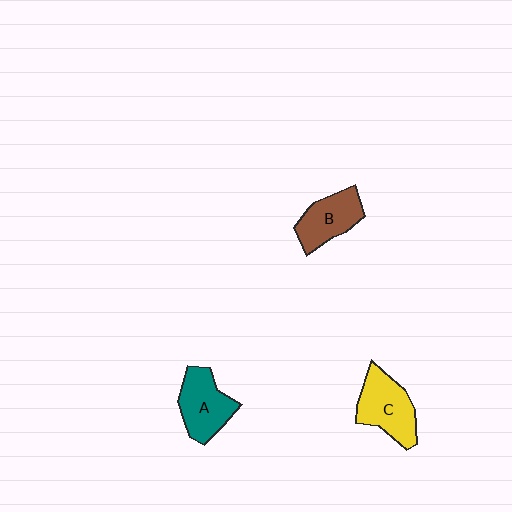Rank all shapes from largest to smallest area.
From largest to smallest: C (yellow), A (teal), B (brown).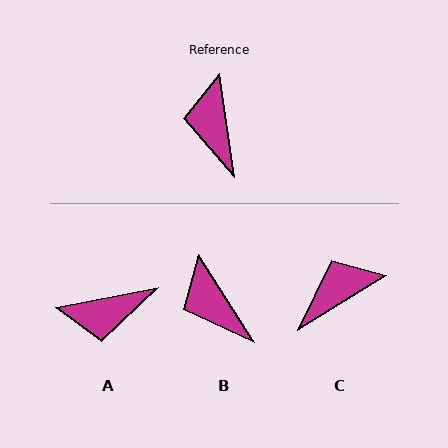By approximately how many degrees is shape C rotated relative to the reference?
Approximately 67 degrees clockwise.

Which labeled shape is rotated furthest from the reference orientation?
A, about 92 degrees away.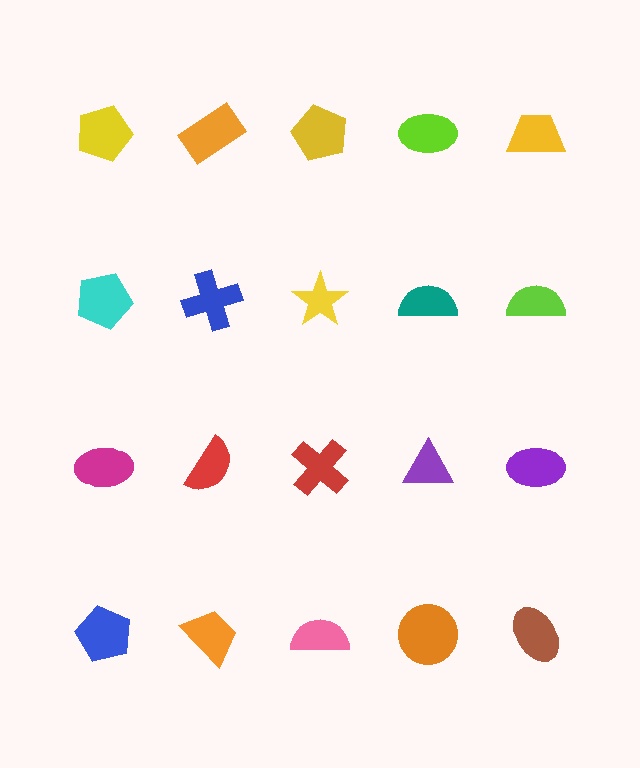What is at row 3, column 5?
A purple ellipse.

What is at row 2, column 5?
A lime semicircle.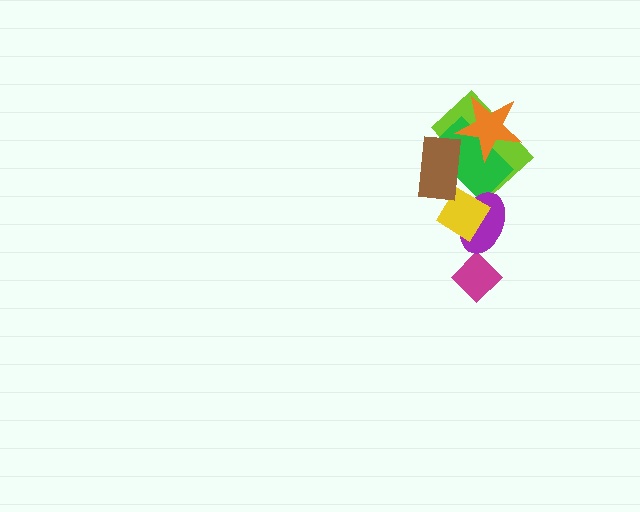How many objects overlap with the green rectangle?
4 objects overlap with the green rectangle.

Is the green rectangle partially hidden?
Yes, it is partially covered by another shape.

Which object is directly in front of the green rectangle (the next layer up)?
The yellow diamond is directly in front of the green rectangle.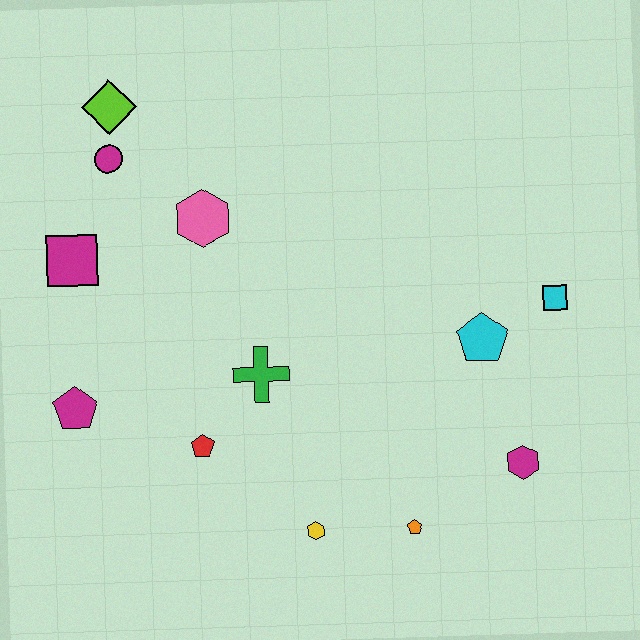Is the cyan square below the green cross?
No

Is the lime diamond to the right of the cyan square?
No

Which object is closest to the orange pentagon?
The yellow hexagon is closest to the orange pentagon.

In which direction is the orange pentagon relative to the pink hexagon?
The orange pentagon is below the pink hexagon.